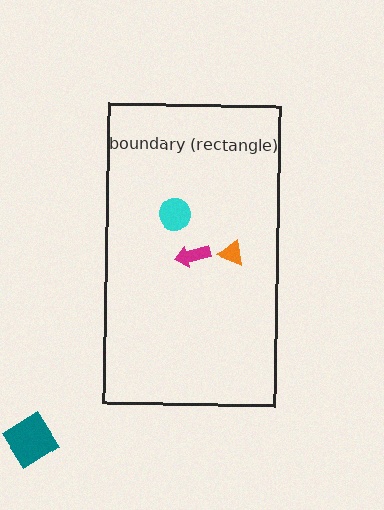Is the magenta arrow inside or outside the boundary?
Inside.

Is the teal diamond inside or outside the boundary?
Outside.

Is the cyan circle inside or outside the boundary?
Inside.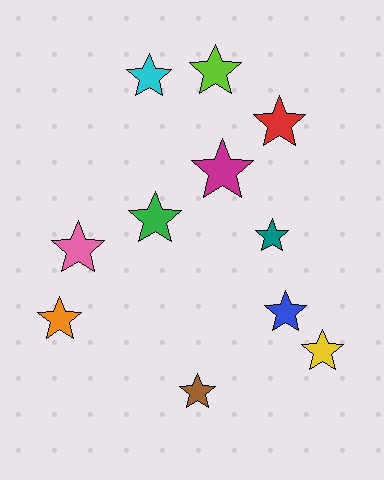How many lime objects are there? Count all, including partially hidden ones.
There is 1 lime object.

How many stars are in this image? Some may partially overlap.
There are 11 stars.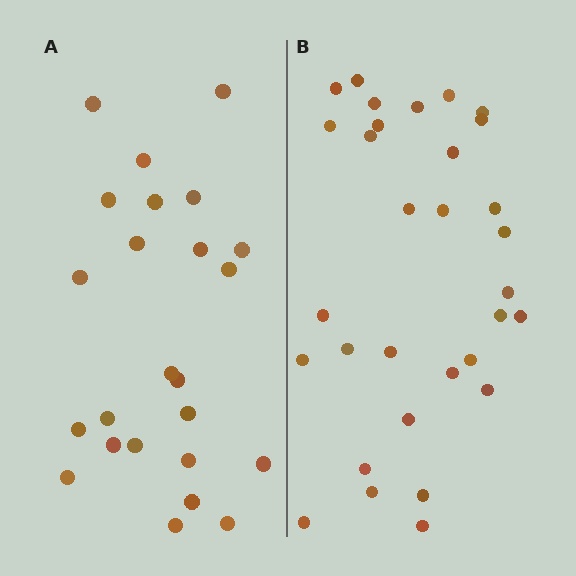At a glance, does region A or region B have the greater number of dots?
Region B (the right region) has more dots.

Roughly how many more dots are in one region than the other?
Region B has roughly 8 or so more dots than region A.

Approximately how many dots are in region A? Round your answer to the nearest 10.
About 20 dots. (The exact count is 24, which rounds to 20.)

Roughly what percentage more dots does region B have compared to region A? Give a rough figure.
About 30% more.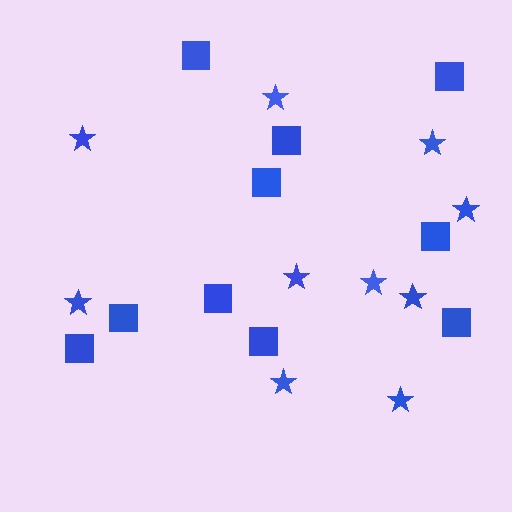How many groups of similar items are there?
There are 2 groups: one group of stars (10) and one group of squares (10).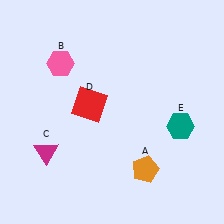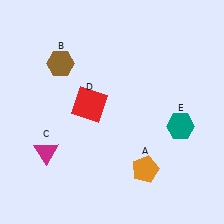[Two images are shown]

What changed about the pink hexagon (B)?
In Image 1, B is pink. In Image 2, it changed to brown.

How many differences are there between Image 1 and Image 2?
There is 1 difference between the two images.